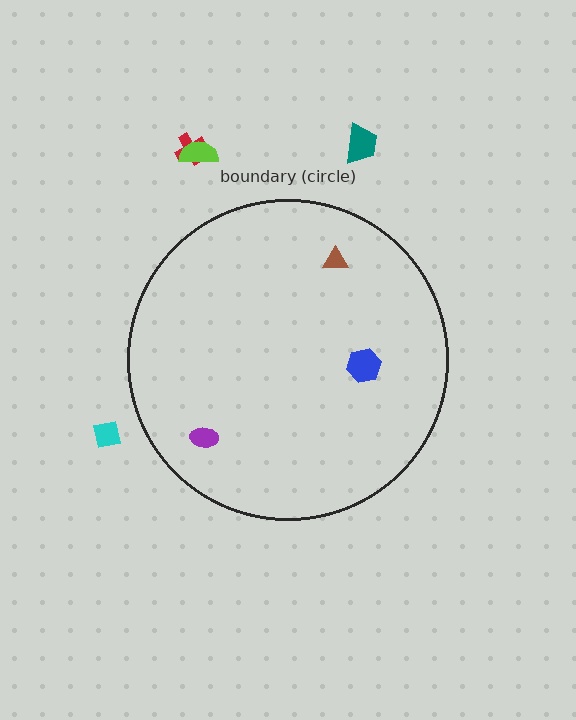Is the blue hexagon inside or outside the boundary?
Inside.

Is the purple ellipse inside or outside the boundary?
Inside.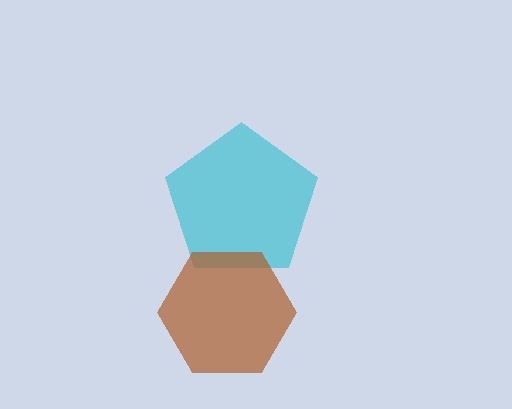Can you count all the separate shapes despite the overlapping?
Yes, there are 2 separate shapes.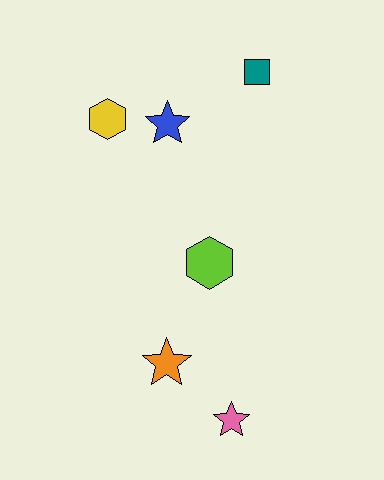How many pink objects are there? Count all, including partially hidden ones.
There is 1 pink object.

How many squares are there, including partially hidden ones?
There is 1 square.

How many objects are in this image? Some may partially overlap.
There are 6 objects.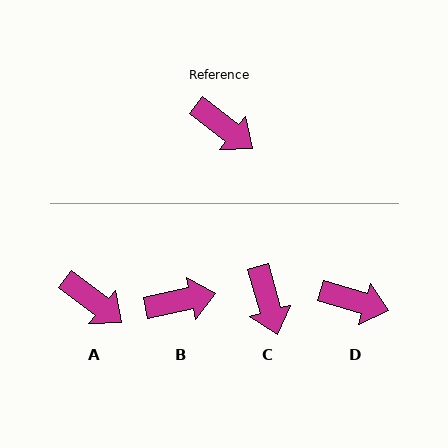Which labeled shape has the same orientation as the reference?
A.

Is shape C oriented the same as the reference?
No, it is off by about 37 degrees.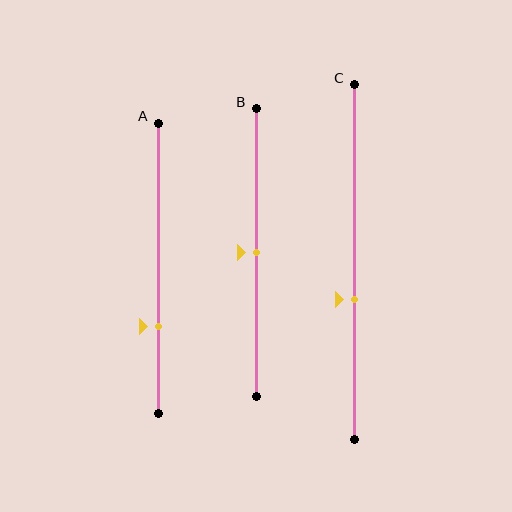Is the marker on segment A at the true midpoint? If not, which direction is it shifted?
No, the marker on segment A is shifted downward by about 20% of the segment length.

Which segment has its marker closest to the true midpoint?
Segment B has its marker closest to the true midpoint.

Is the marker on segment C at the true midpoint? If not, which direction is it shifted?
No, the marker on segment C is shifted downward by about 10% of the segment length.